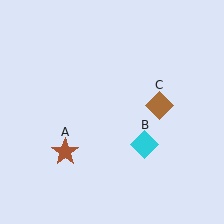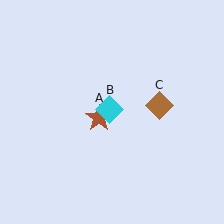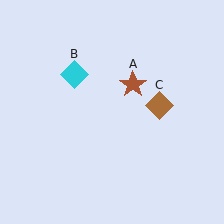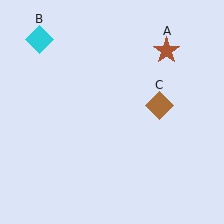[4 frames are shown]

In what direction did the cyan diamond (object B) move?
The cyan diamond (object B) moved up and to the left.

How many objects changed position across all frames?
2 objects changed position: brown star (object A), cyan diamond (object B).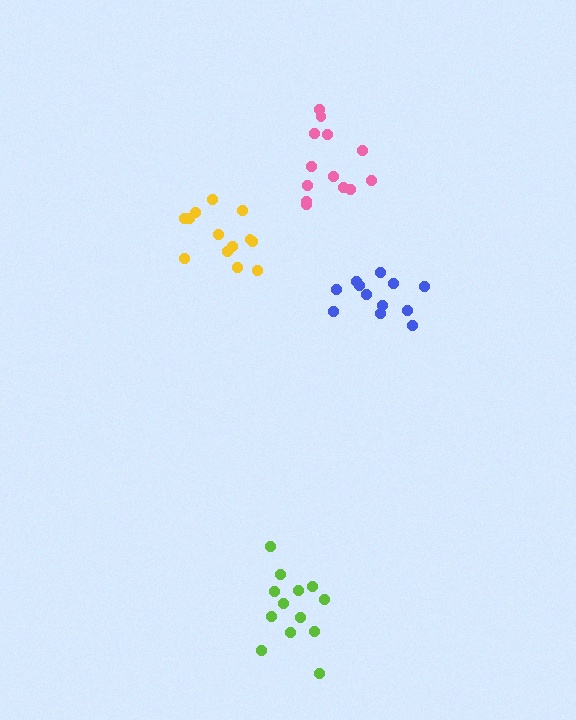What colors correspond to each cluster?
The clusters are colored: yellow, pink, lime, blue.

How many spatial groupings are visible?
There are 4 spatial groupings.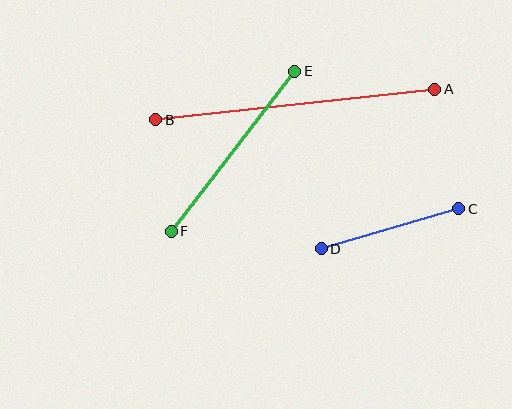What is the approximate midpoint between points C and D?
The midpoint is at approximately (390, 229) pixels.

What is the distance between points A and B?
The distance is approximately 280 pixels.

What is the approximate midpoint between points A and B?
The midpoint is at approximately (295, 105) pixels.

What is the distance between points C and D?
The distance is approximately 143 pixels.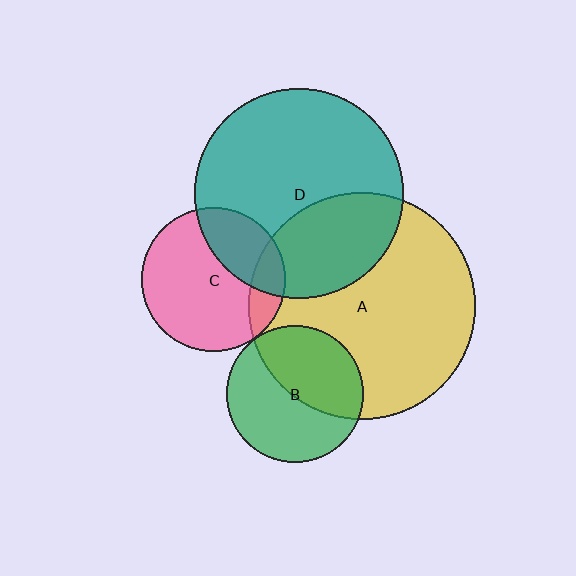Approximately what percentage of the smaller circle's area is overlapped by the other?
Approximately 15%.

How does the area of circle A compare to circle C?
Approximately 2.5 times.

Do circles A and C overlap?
Yes.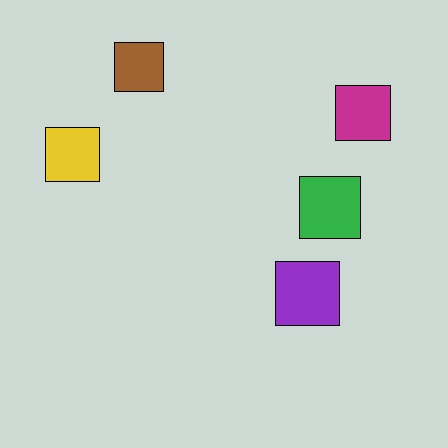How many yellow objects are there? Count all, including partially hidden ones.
There is 1 yellow object.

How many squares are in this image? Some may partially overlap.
There are 5 squares.